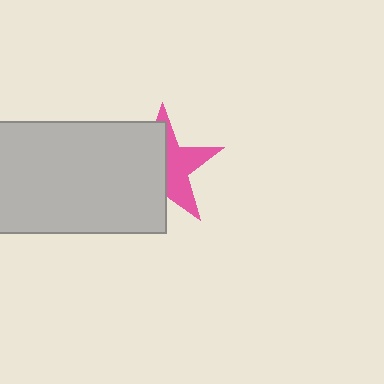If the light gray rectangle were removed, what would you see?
You would see the complete pink star.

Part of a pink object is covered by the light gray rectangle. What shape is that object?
It is a star.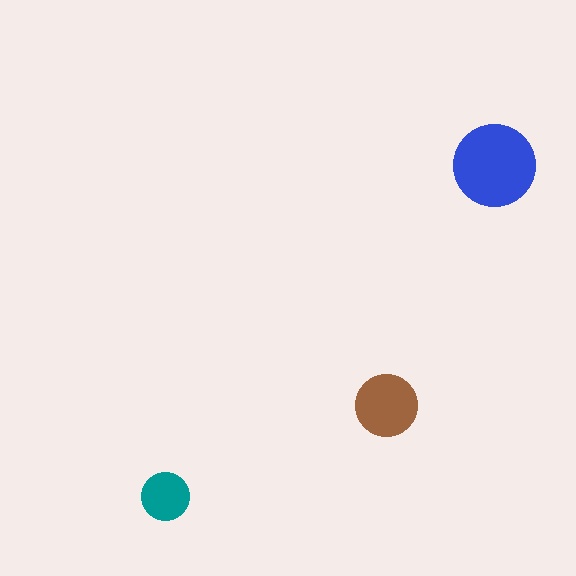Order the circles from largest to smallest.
the blue one, the brown one, the teal one.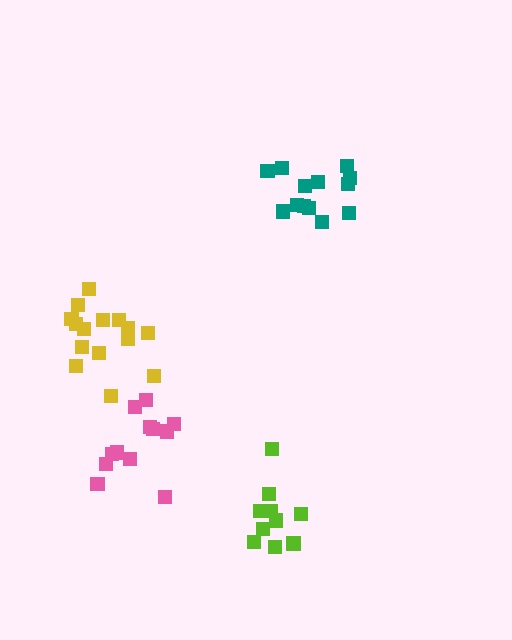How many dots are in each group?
Group 1: 15 dots, Group 2: 13 dots, Group 3: 10 dots, Group 4: 12 dots (50 total).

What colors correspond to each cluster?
The clusters are colored: yellow, teal, lime, pink.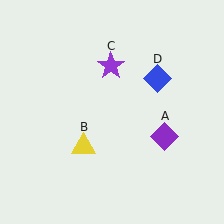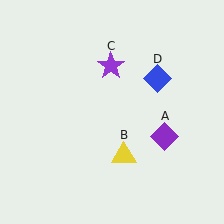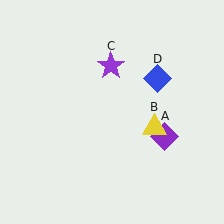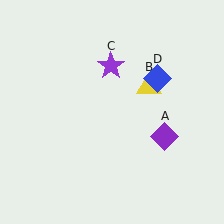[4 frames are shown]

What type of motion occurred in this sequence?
The yellow triangle (object B) rotated counterclockwise around the center of the scene.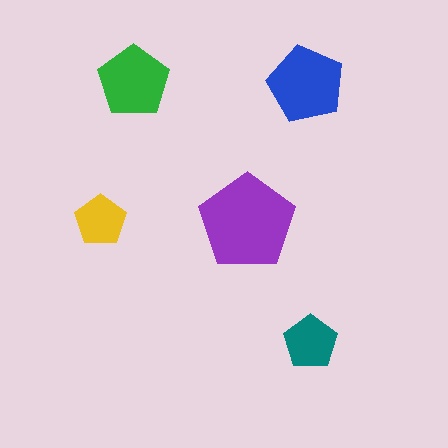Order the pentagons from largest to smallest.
the purple one, the blue one, the green one, the teal one, the yellow one.